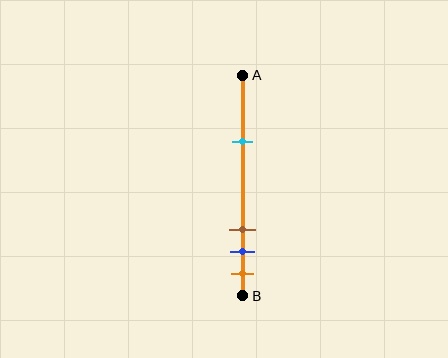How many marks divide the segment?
There are 4 marks dividing the segment.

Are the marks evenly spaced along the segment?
No, the marks are not evenly spaced.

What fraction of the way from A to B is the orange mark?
The orange mark is approximately 90% (0.9) of the way from A to B.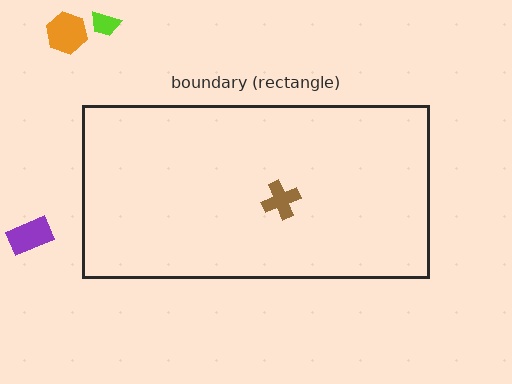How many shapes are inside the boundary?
1 inside, 3 outside.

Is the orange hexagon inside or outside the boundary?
Outside.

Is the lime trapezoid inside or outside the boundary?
Outside.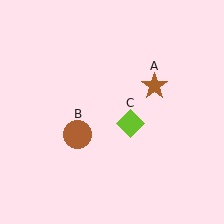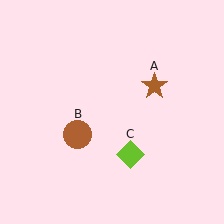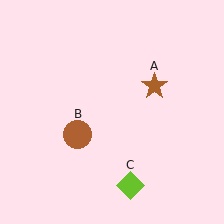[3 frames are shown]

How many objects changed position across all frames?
1 object changed position: lime diamond (object C).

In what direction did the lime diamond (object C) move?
The lime diamond (object C) moved down.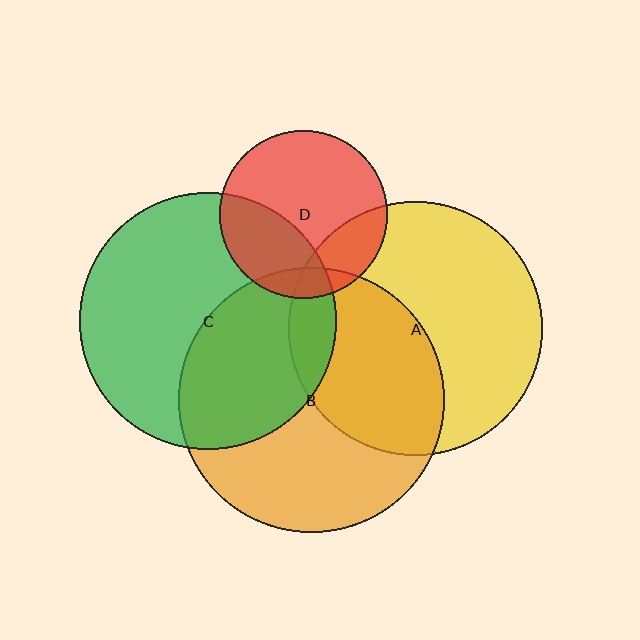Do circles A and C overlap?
Yes.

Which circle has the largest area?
Circle B (orange).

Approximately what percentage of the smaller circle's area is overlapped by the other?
Approximately 10%.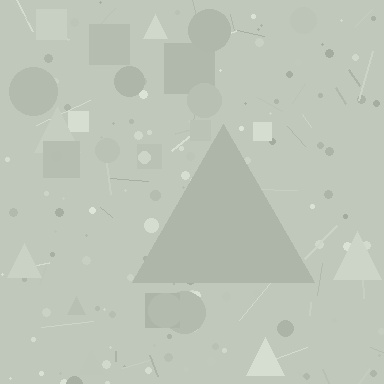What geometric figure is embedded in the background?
A triangle is embedded in the background.